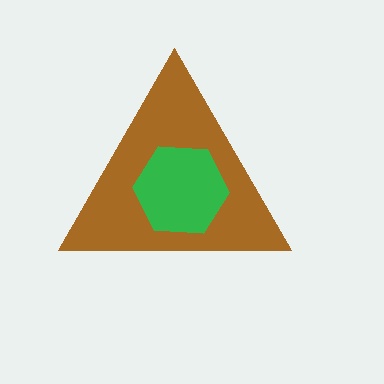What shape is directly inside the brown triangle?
The green hexagon.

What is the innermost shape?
The green hexagon.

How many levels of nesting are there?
2.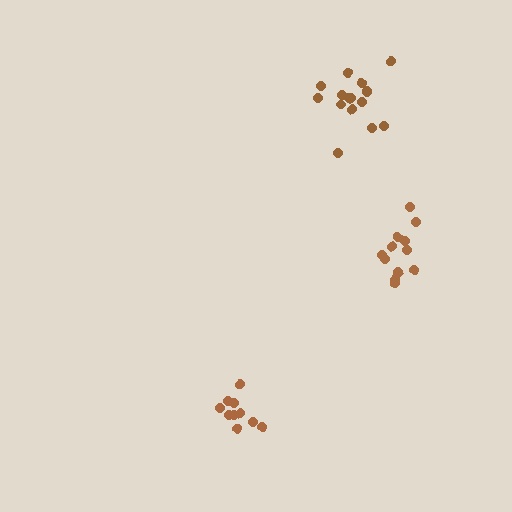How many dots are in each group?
Group 1: 12 dots, Group 2: 16 dots, Group 3: 10 dots (38 total).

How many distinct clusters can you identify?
There are 3 distinct clusters.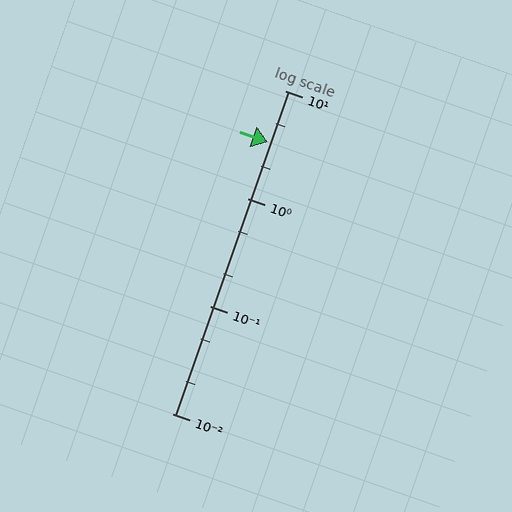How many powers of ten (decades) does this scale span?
The scale spans 3 decades, from 0.01 to 10.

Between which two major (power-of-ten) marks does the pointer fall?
The pointer is between 1 and 10.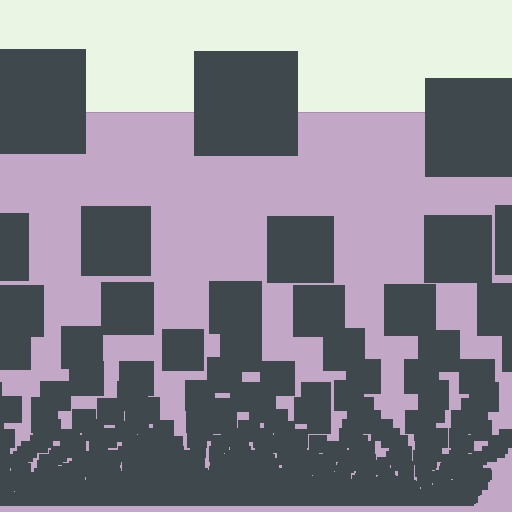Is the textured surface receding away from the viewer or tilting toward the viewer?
The surface appears to tilt toward the viewer. Texture elements get larger and sparser toward the top.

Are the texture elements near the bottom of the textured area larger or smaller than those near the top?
Smaller. The gradient is inverted — elements near the bottom are smaller and denser.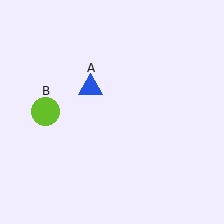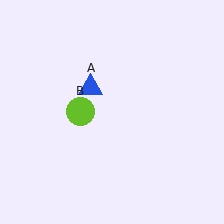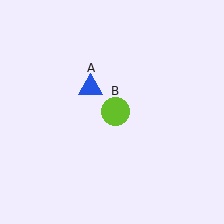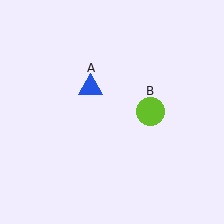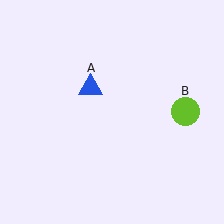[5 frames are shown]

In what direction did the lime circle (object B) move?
The lime circle (object B) moved right.